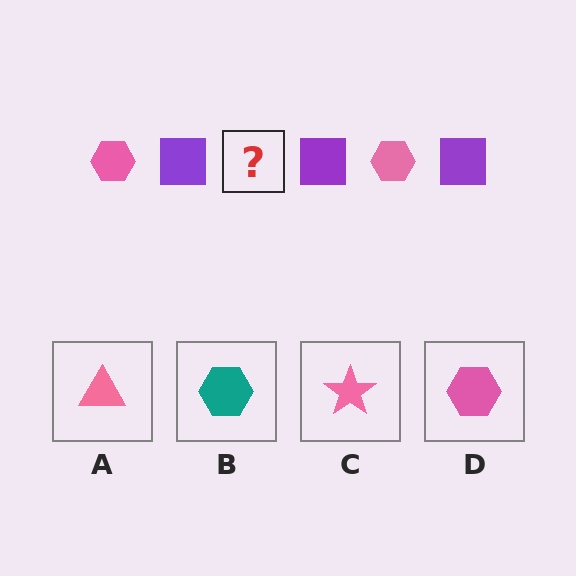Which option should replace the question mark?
Option D.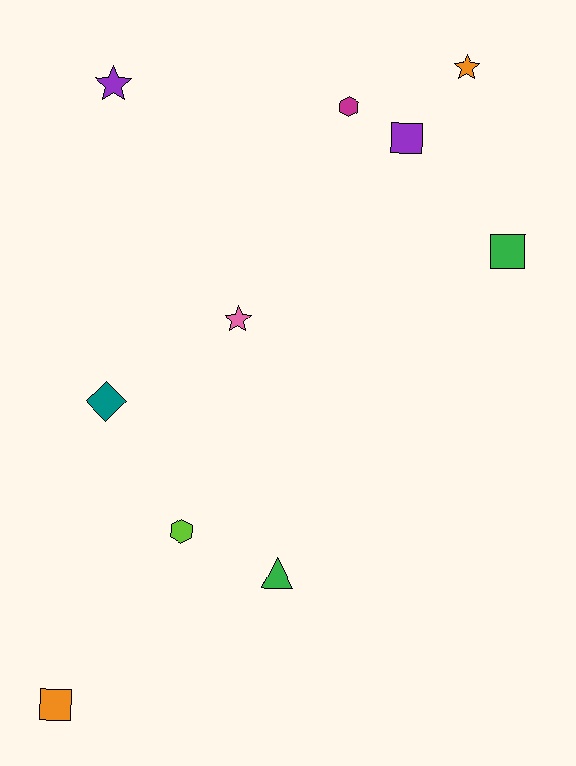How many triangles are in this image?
There is 1 triangle.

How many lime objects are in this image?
There is 1 lime object.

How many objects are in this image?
There are 10 objects.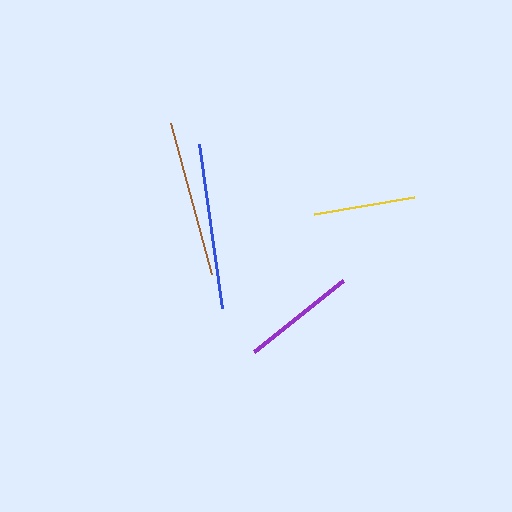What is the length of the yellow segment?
The yellow segment is approximately 102 pixels long.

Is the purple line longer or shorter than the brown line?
The brown line is longer than the purple line.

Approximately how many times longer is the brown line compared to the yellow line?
The brown line is approximately 1.5 times the length of the yellow line.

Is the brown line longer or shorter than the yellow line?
The brown line is longer than the yellow line.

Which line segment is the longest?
The blue line is the longest at approximately 166 pixels.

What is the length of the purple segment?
The purple segment is approximately 113 pixels long.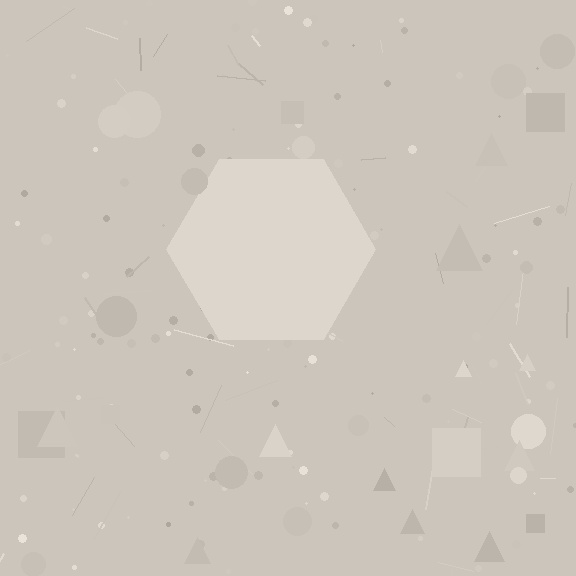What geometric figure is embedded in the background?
A hexagon is embedded in the background.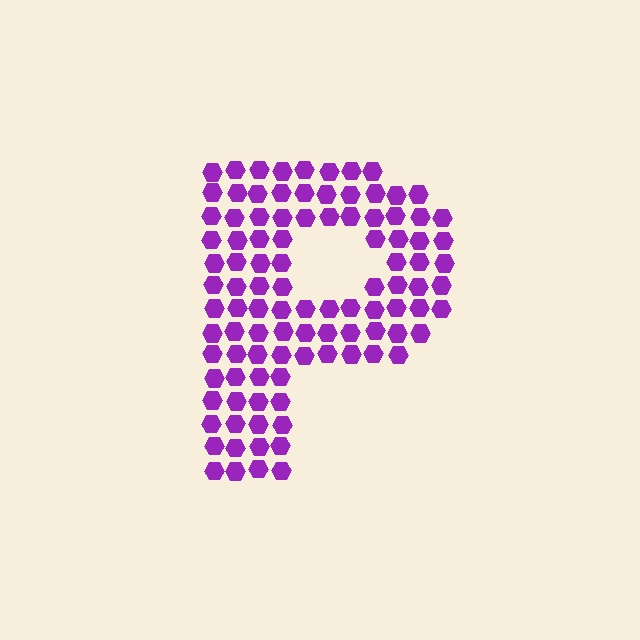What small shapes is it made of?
It is made of small hexagons.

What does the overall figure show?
The overall figure shows the letter P.